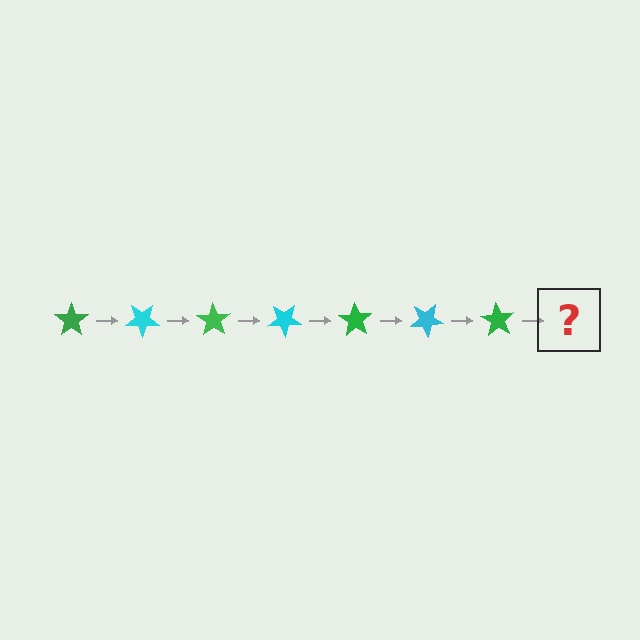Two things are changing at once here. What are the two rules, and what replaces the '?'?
The two rules are that it rotates 35 degrees each step and the color cycles through green and cyan. The '?' should be a cyan star, rotated 245 degrees from the start.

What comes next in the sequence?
The next element should be a cyan star, rotated 245 degrees from the start.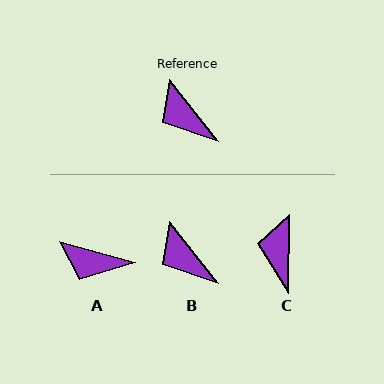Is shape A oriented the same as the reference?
No, it is off by about 36 degrees.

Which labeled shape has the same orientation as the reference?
B.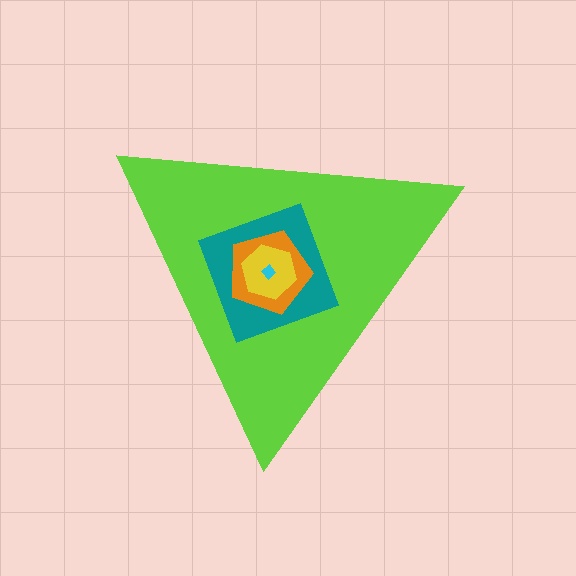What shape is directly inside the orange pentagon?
The yellow hexagon.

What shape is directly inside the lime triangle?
The teal square.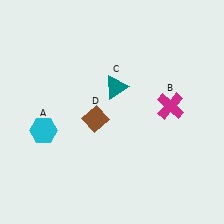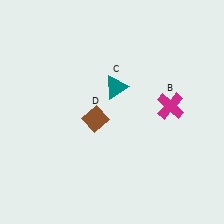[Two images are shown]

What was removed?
The cyan hexagon (A) was removed in Image 2.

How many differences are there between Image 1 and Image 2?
There is 1 difference between the two images.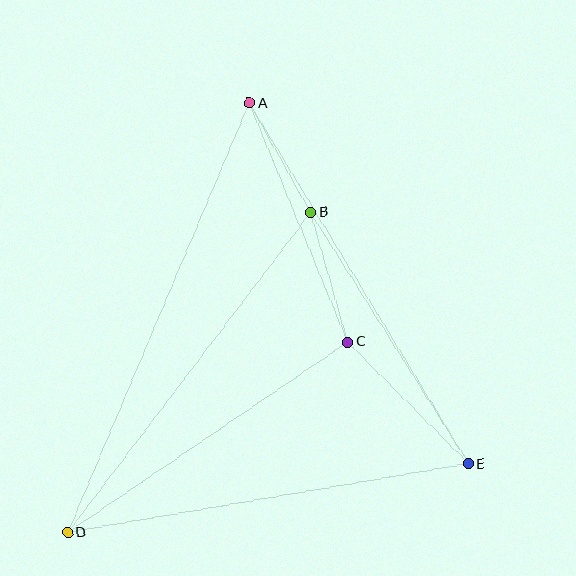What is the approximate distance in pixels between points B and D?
The distance between B and D is approximately 402 pixels.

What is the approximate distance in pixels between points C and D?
The distance between C and D is approximately 339 pixels.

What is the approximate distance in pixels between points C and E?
The distance between C and E is approximately 171 pixels.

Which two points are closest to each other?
Points A and B are closest to each other.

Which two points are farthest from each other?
Points A and D are farthest from each other.